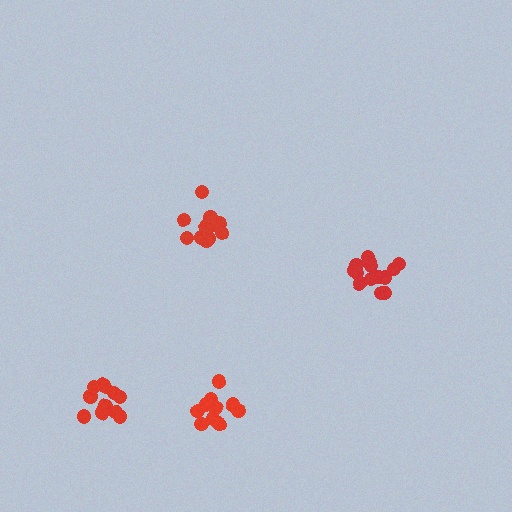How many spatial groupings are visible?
There are 4 spatial groupings.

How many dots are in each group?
Group 1: 14 dots, Group 2: 12 dots, Group 3: 12 dots, Group 4: 12 dots (50 total).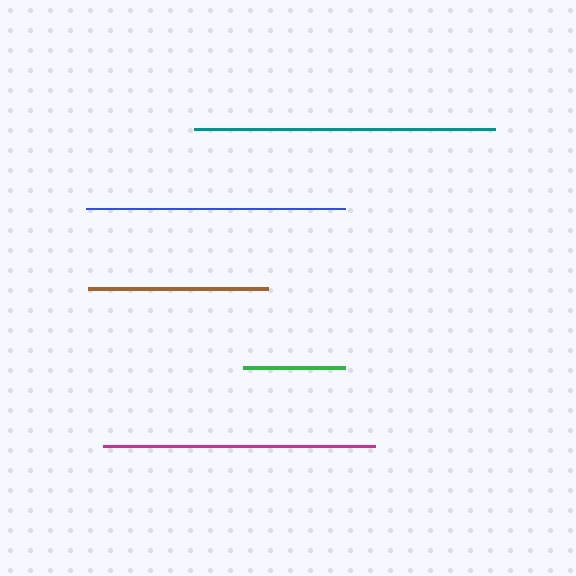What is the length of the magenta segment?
The magenta segment is approximately 273 pixels long.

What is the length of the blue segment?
The blue segment is approximately 259 pixels long.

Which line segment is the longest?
The teal line is the longest at approximately 301 pixels.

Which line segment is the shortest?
The green line is the shortest at approximately 103 pixels.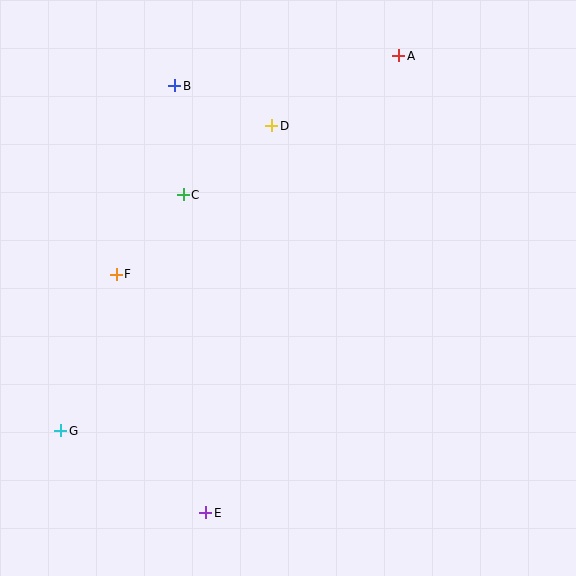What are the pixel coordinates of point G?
Point G is at (61, 431).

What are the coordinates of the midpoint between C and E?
The midpoint between C and E is at (194, 354).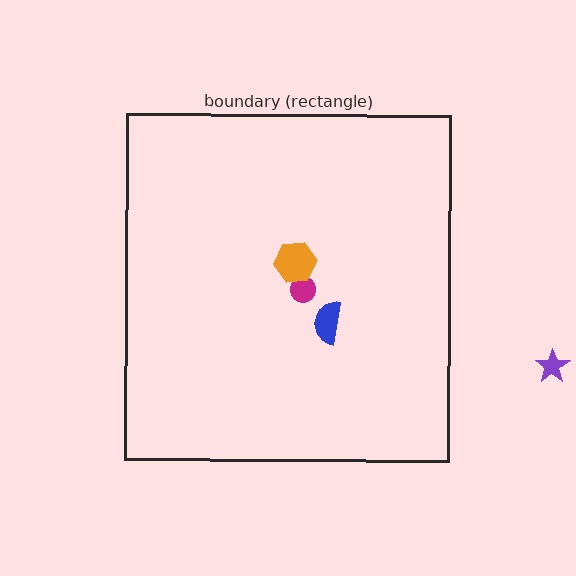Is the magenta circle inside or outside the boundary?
Inside.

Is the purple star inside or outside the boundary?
Outside.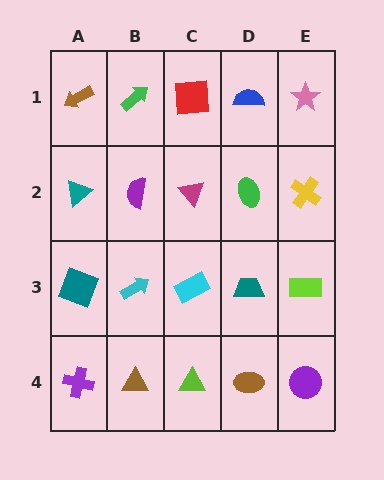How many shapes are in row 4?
5 shapes.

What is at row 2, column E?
A yellow cross.